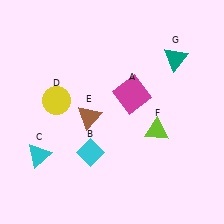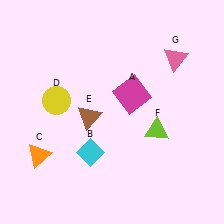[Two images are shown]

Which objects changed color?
C changed from cyan to orange. G changed from teal to pink.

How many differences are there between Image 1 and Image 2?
There are 2 differences between the two images.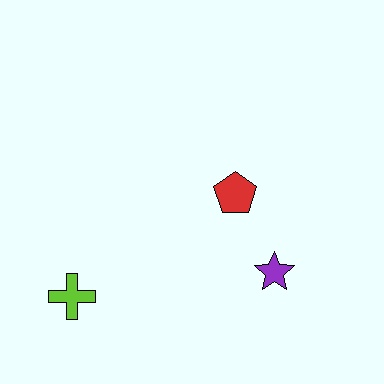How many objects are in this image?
There are 3 objects.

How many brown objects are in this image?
There are no brown objects.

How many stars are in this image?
There is 1 star.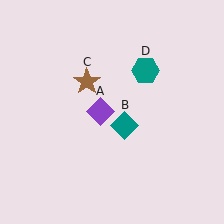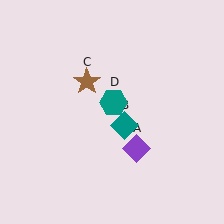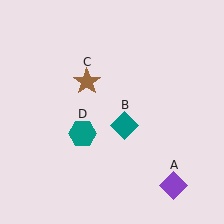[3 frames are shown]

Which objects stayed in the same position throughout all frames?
Teal diamond (object B) and brown star (object C) remained stationary.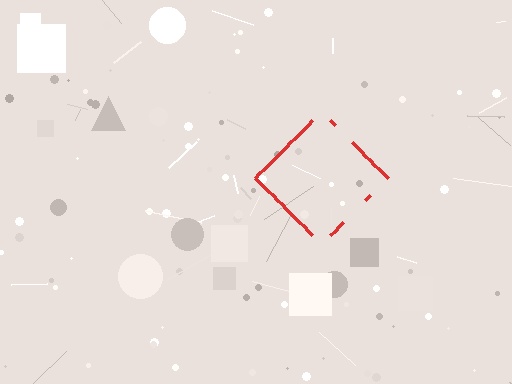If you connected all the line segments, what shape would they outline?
They would outline a diamond.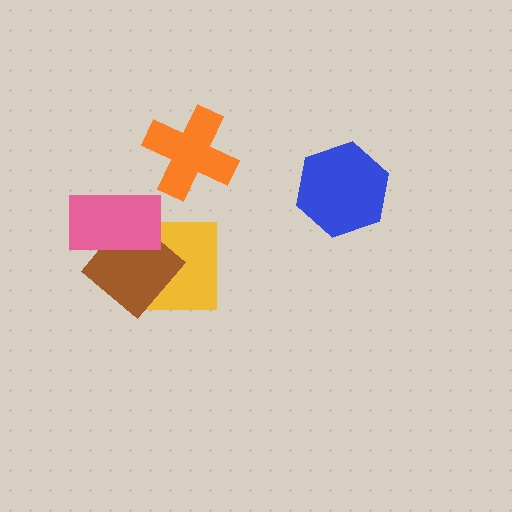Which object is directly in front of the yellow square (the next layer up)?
The brown diamond is directly in front of the yellow square.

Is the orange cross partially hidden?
No, no other shape covers it.